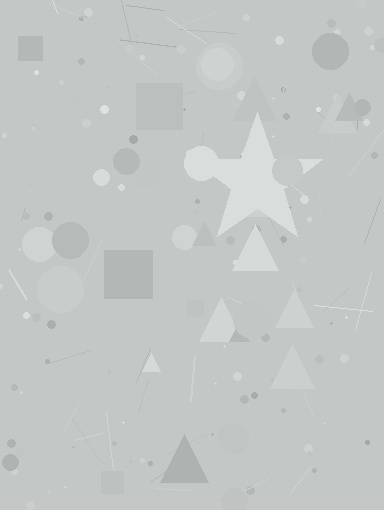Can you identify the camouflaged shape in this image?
The camouflaged shape is a star.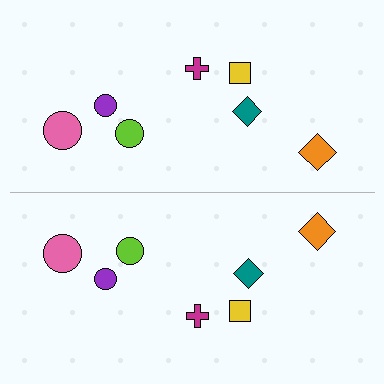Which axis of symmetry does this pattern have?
The pattern has a horizontal axis of symmetry running through the center of the image.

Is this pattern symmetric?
Yes, this pattern has bilateral (reflection) symmetry.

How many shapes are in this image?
There are 14 shapes in this image.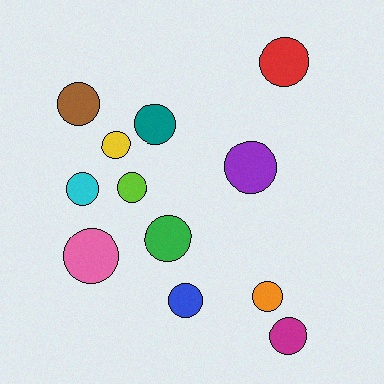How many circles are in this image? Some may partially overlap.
There are 12 circles.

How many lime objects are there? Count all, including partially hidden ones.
There is 1 lime object.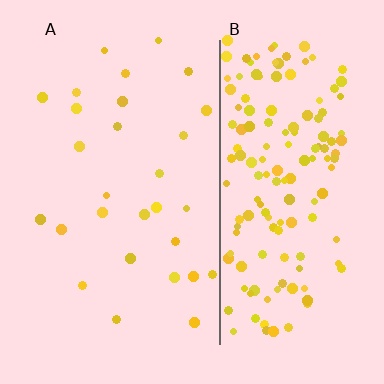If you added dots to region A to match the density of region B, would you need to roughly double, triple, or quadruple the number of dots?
Approximately quadruple.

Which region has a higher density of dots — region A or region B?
B (the right).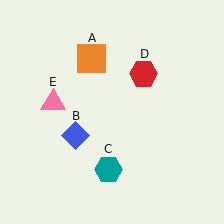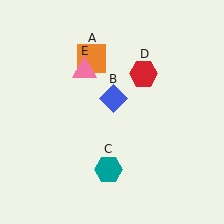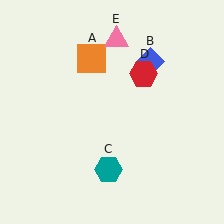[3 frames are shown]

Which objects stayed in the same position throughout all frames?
Orange square (object A) and teal hexagon (object C) and red hexagon (object D) remained stationary.